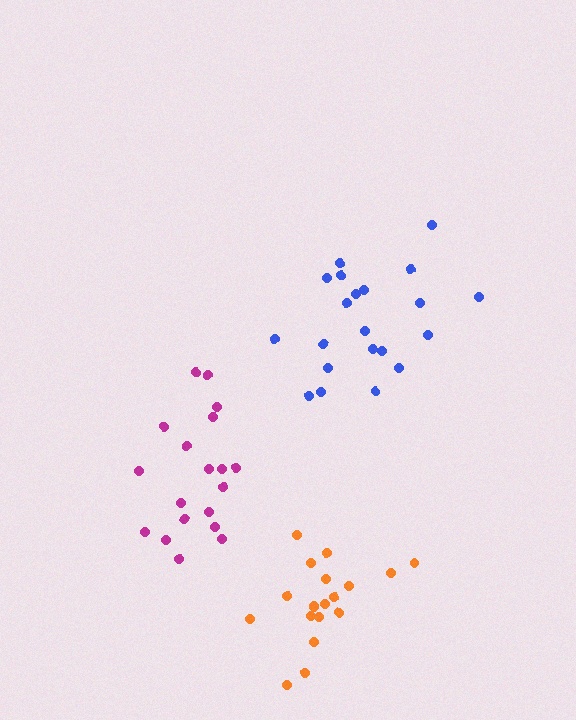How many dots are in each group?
Group 1: 19 dots, Group 2: 19 dots, Group 3: 21 dots (59 total).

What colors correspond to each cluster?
The clusters are colored: magenta, orange, blue.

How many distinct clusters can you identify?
There are 3 distinct clusters.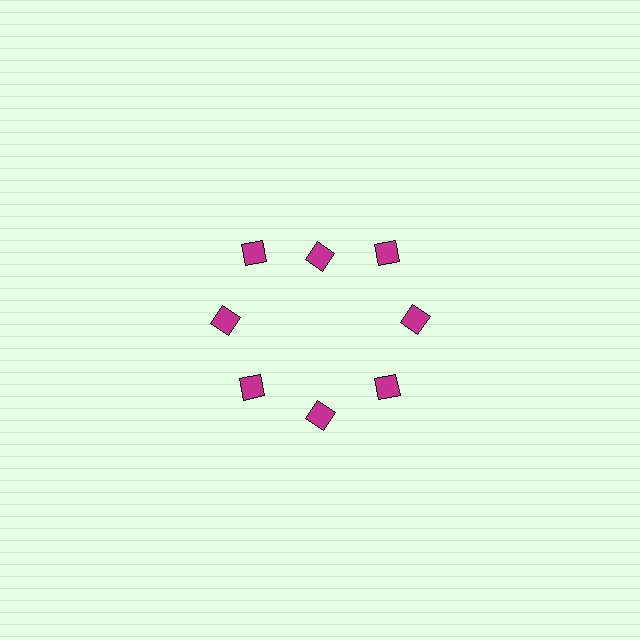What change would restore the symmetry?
The symmetry would be restored by moving it outward, back onto the ring so that all 8 diamonds sit at equal angles and equal distance from the center.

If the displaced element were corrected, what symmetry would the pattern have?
It would have 8-fold rotational symmetry — the pattern would map onto itself every 45 degrees.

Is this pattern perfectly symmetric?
No. The 8 magenta diamonds are arranged in a ring, but one element near the 12 o'clock position is pulled inward toward the center, breaking the 8-fold rotational symmetry.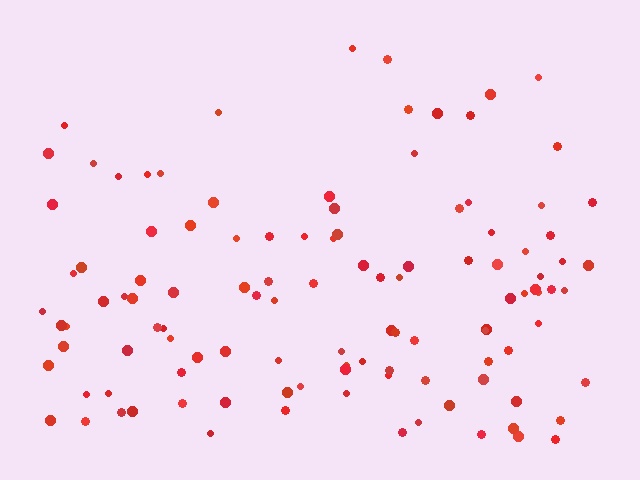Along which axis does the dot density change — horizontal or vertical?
Vertical.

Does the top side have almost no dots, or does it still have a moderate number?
Still a moderate number, just noticeably fewer than the bottom.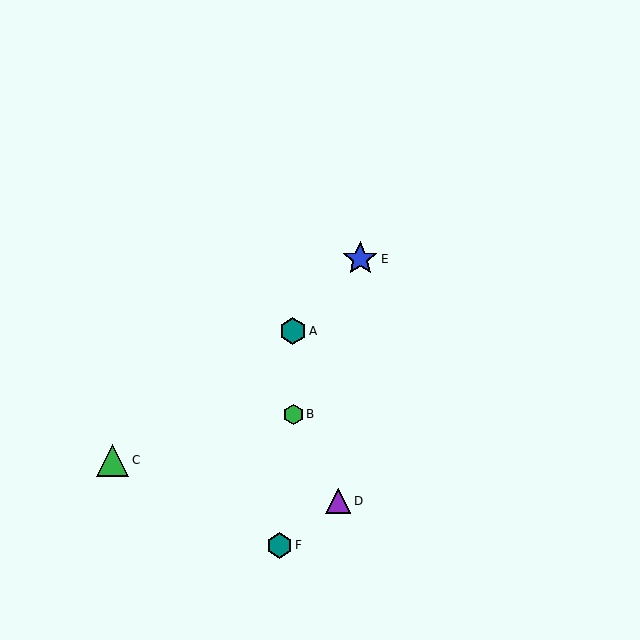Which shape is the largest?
The blue star (labeled E) is the largest.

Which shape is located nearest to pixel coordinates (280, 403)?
The green hexagon (labeled B) at (293, 414) is nearest to that location.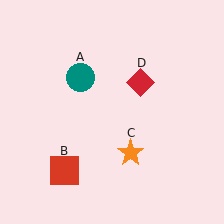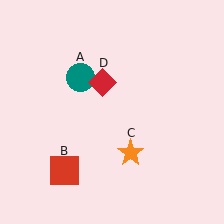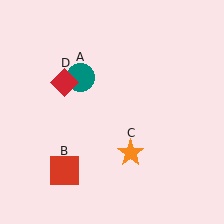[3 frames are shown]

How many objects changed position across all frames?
1 object changed position: red diamond (object D).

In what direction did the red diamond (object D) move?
The red diamond (object D) moved left.